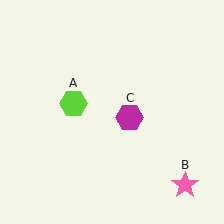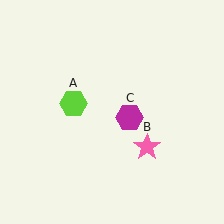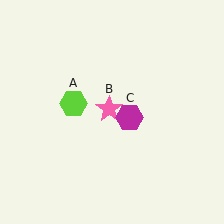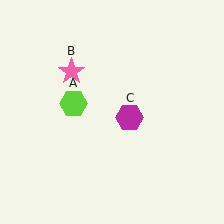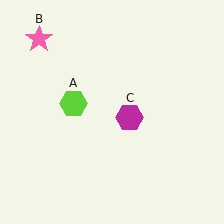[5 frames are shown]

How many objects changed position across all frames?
1 object changed position: pink star (object B).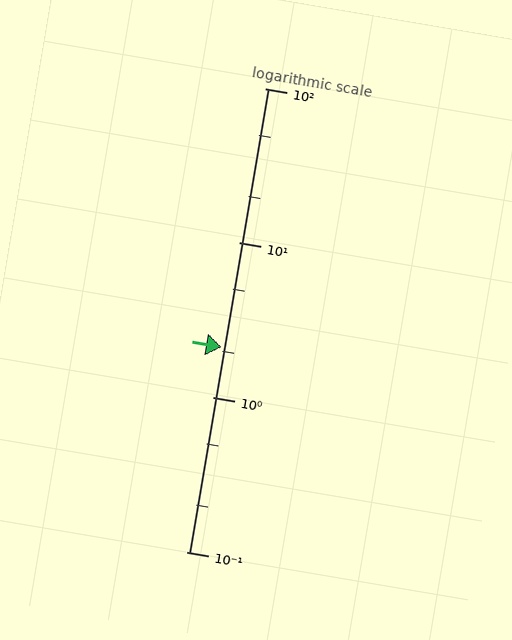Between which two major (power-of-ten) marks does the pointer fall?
The pointer is between 1 and 10.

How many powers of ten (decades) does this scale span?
The scale spans 3 decades, from 0.1 to 100.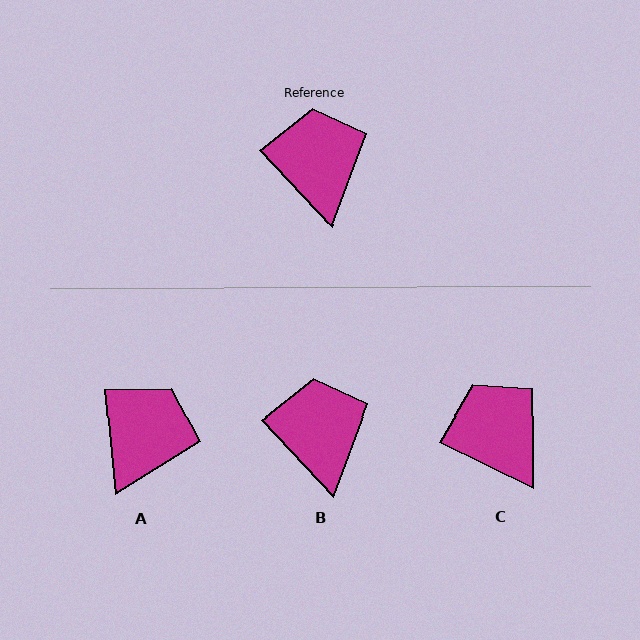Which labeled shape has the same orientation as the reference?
B.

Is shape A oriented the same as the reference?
No, it is off by about 38 degrees.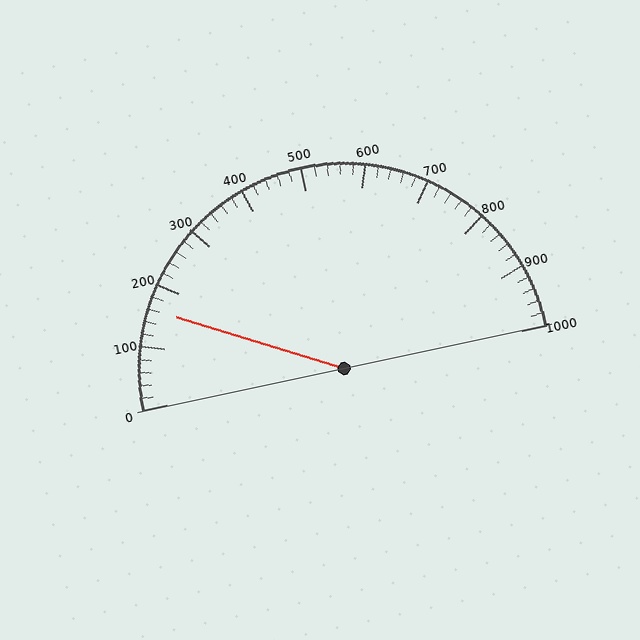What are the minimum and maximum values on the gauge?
The gauge ranges from 0 to 1000.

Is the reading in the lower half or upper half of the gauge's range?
The reading is in the lower half of the range (0 to 1000).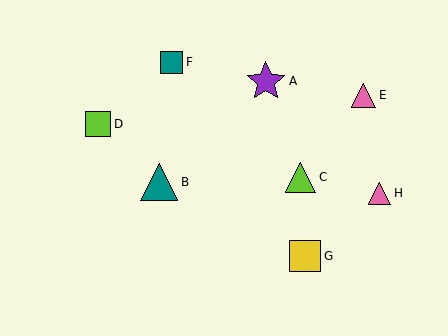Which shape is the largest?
The purple star (labeled A) is the largest.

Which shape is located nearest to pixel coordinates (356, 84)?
The pink triangle (labeled E) at (364, 95) is nearest to that location.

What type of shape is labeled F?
Shape F is a teal square.